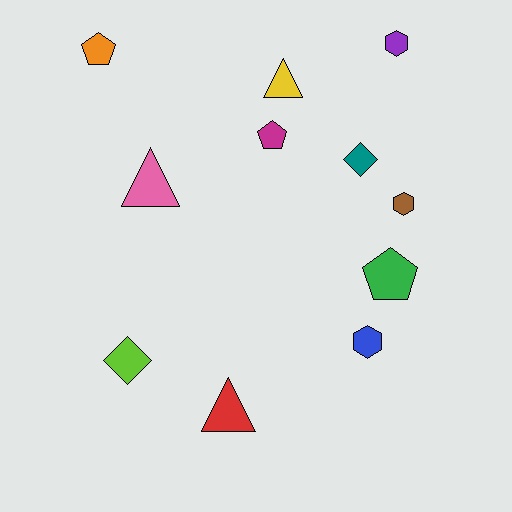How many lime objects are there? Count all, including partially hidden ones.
There is 1 lime object.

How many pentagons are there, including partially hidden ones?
There are 3 pentagons.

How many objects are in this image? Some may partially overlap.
There are 11 objects.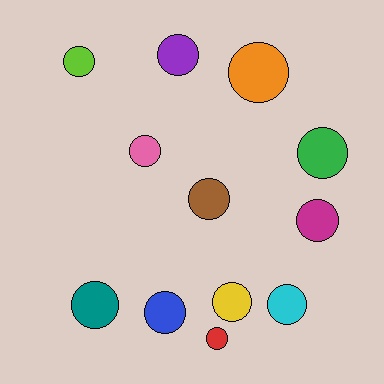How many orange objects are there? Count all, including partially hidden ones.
There is 1 orange object.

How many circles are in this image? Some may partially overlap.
There are 12 circles.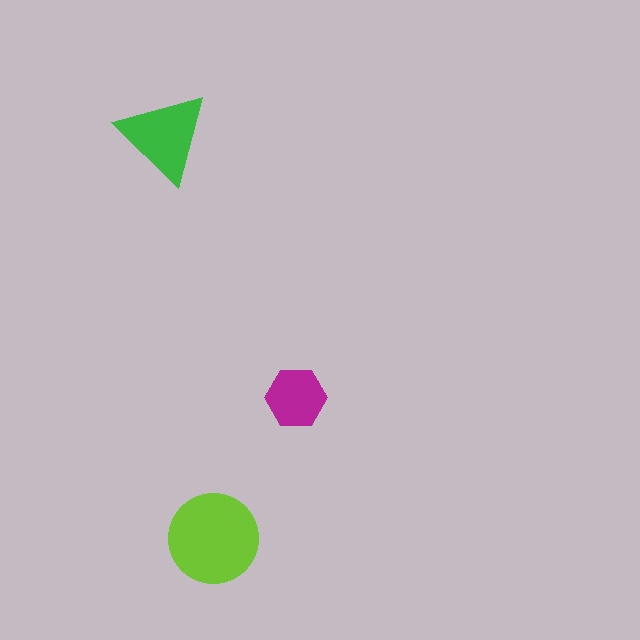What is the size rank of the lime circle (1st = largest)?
1st.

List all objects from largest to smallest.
The lime circle, the green triangle, the magenta hexagon.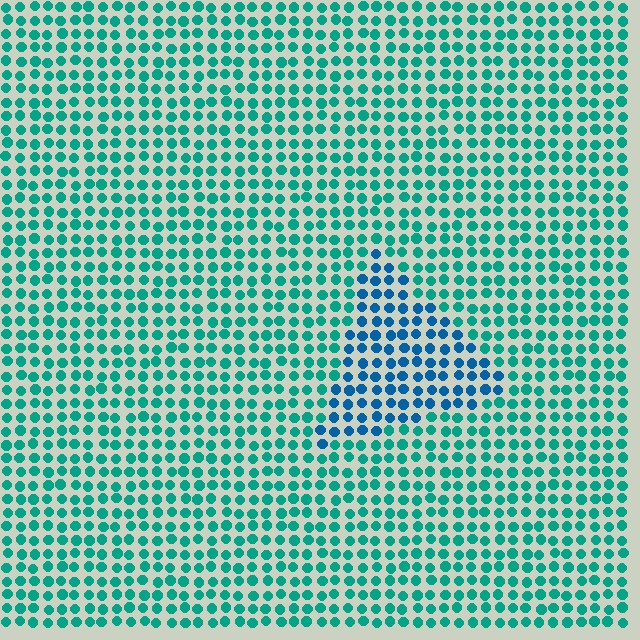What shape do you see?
I see a triangle.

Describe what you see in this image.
The image is filled with small teal elements in a uniform arrangement. A triangle-shaped region is visible where the elements are tinted to a slightly different hue, forming a subtle color boundary.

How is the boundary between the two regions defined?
The boundary is defined purely by a slight shift in hue (about 34 degrees). Spacing, size, and orientation are identical on both sides.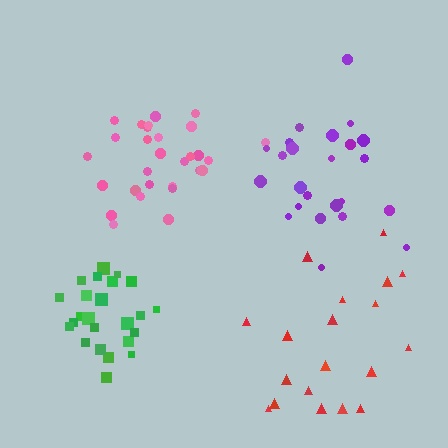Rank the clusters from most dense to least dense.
green, pink, purple, red.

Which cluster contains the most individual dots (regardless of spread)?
Pink (29).